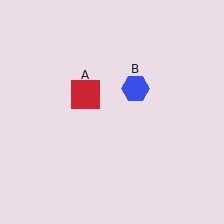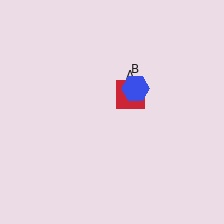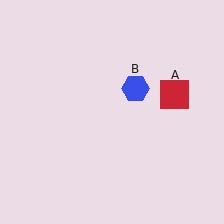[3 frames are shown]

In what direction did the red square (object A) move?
The red square (object A) moved right.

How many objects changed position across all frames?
1 object changed position: red square (object A).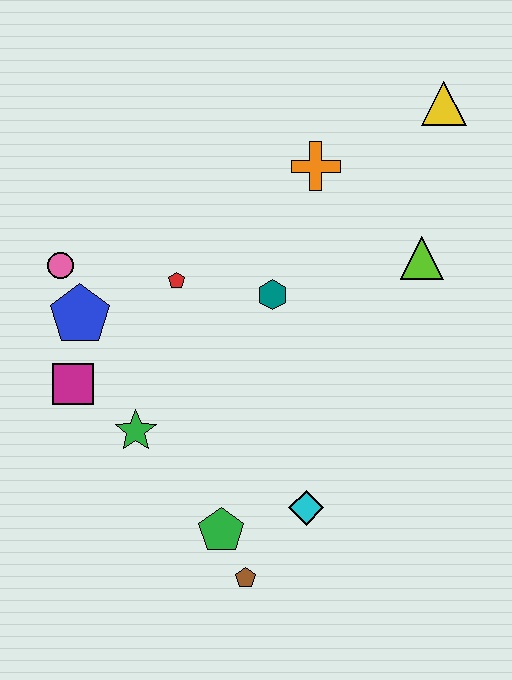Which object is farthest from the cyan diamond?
The yellow triangle is farthest from the cyan diamond.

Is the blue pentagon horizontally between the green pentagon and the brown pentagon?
No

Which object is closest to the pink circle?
The blue pentagon is closest to the pink circle.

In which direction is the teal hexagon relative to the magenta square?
The teal hexagon is to the right of the magenta square.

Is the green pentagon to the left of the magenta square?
No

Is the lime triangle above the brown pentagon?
Yes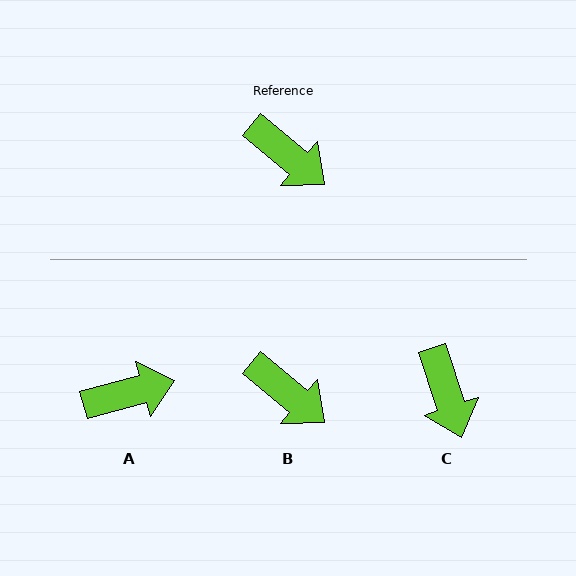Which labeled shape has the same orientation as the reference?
B.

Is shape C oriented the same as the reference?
No, it is off by about 32 degrees.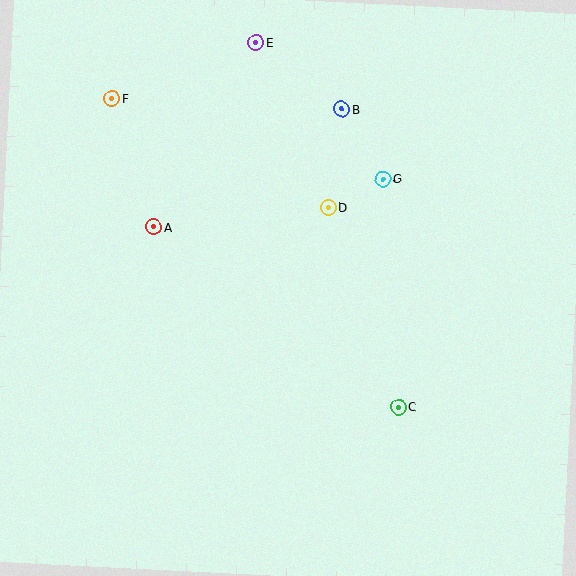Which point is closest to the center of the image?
Point D at (328, 207) is closest to the center.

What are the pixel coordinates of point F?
Point F is at (112, 98).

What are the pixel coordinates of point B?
Point B is at (342, 109).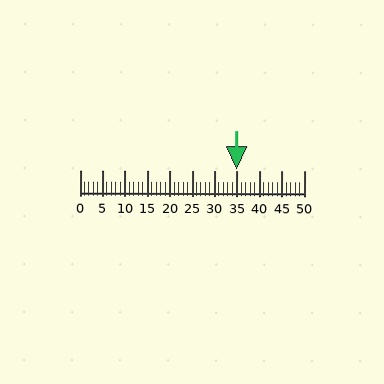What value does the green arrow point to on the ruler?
The green arrow points to approximately 35.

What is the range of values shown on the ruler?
The ruler shows values from 0 to 50.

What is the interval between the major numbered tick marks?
The major tick marks are spaced 5 units apart.